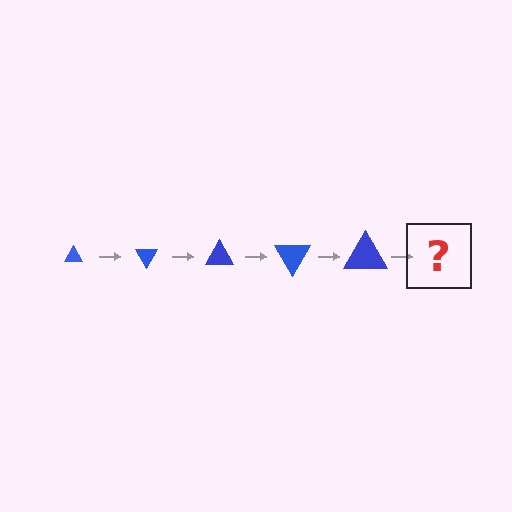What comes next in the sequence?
The next element should be a triangle, larger than the previous one and rotated 300 degrees from the start.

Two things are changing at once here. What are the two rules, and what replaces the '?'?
The two rules are that the triangle grows larger each step and it rotates 60 degrees each step. The '?' should be a triangle, larger than the previous one and rotated 300 degrees from the start.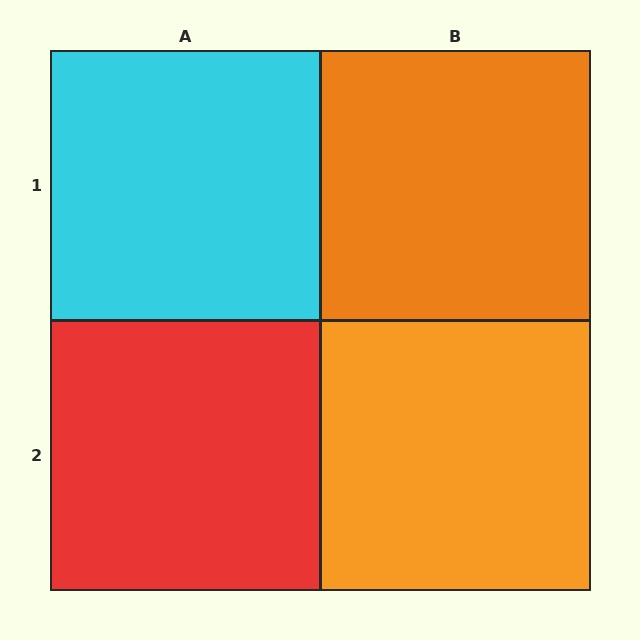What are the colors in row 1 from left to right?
Cyan, orange.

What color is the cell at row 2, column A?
Red.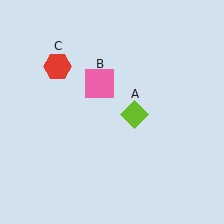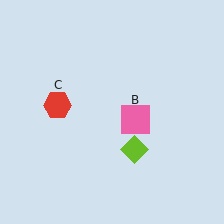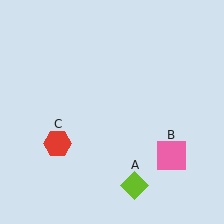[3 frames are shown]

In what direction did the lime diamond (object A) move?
The lime diamond (object A) moved down.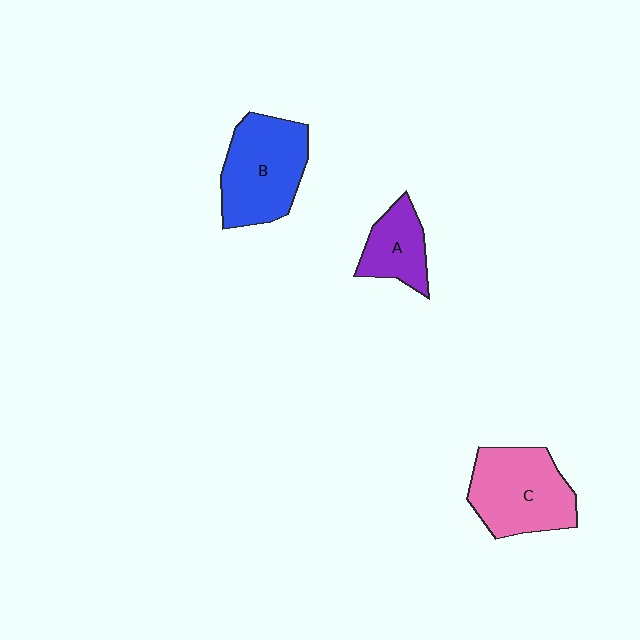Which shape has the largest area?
Shape B (blue).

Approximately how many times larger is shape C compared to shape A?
Approximately 1.8 times.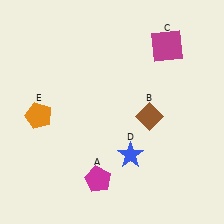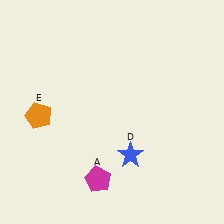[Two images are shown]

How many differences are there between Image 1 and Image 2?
There are 2 differences between the two images.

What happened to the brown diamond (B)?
The brown diamond (B) was removed in Image 2. It was in the bottom-right area of Image 1.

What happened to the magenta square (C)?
The magenta square (C) was removed in Image 2. It was in the top-right area of Image 1.